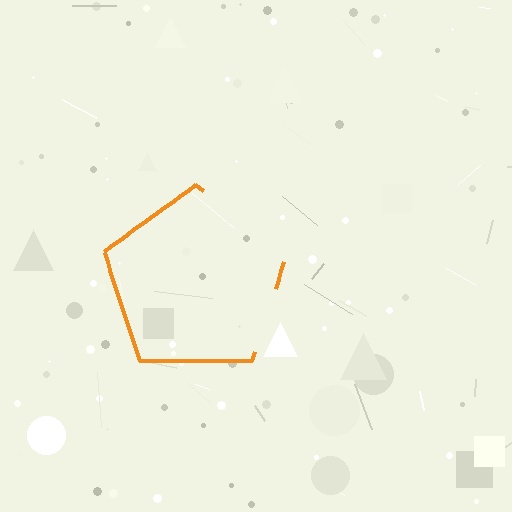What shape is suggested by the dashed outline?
The dashed outline suggests a pentagon.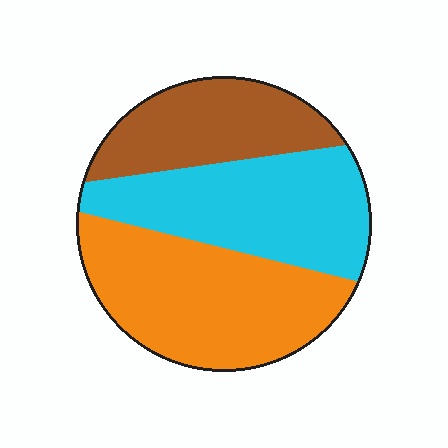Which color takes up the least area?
Brown, at roughly 25%.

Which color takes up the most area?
Orange, at roughly 40%.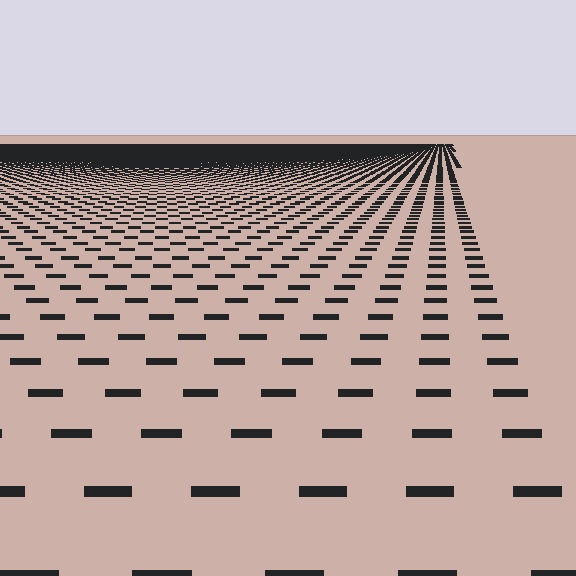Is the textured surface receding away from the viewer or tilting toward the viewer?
The surface is receding away from the viewer. Texture elements get smaller and denser toward the top.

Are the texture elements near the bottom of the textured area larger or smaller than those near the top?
Larger. Near the bottom, elements are closer to the viewer and appear at a bigger on-screen size.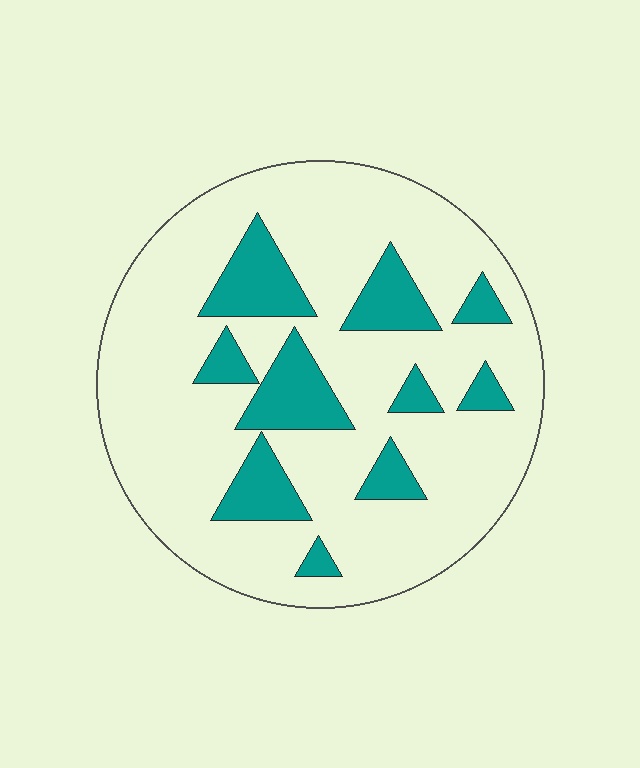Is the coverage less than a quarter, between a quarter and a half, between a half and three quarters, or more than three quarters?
Less than a quarter.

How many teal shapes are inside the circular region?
10.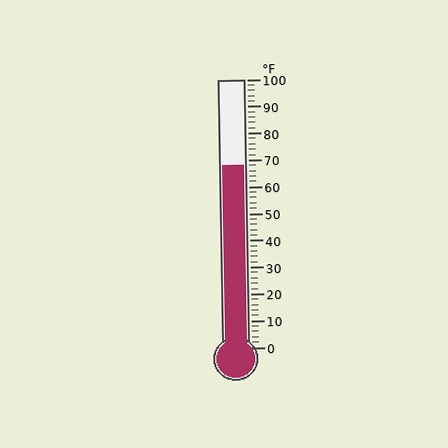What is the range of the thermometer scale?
The thermometer scale ranges from 0°F to 100°F.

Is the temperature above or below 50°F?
The temperature is above 50°F.